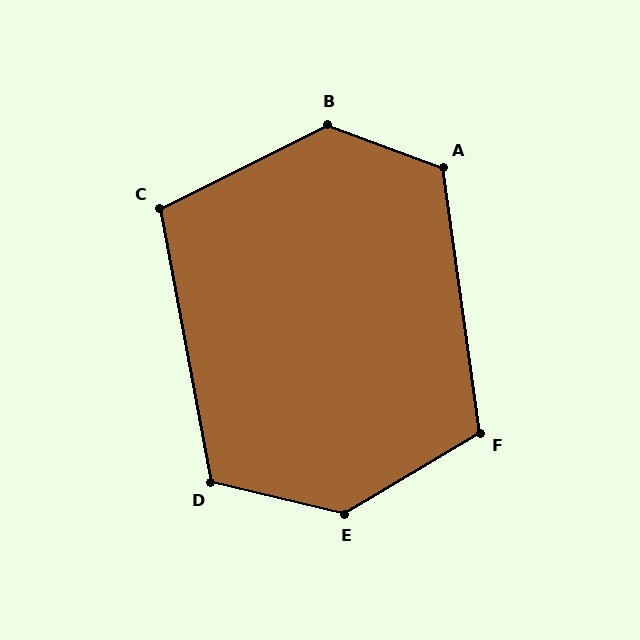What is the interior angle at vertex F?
Approximately 113 degrees (obtuse).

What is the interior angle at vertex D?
Approximately 114 degrees (obtuse).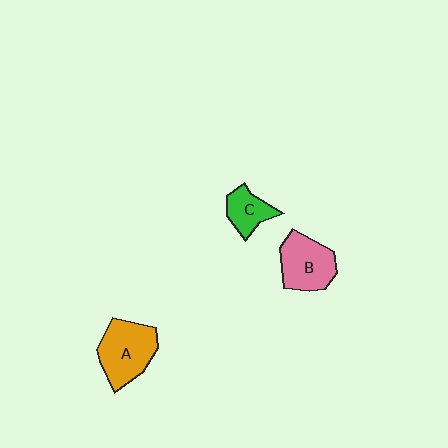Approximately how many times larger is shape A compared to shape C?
Approximately 1.9 times.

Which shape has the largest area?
Shape A (orange).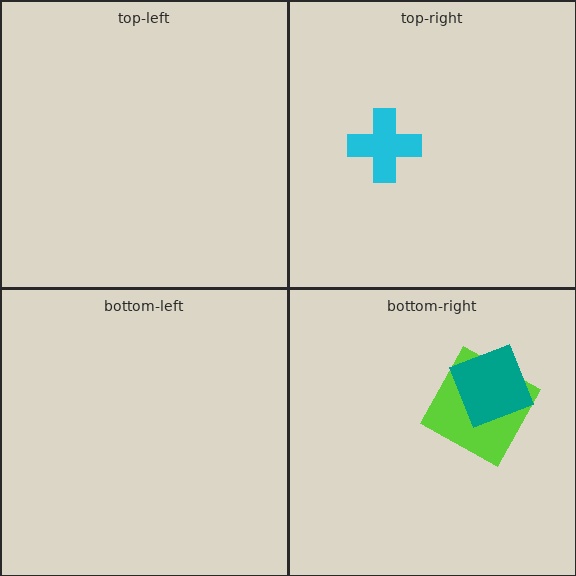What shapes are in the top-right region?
The cyan cross.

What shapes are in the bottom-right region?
The lime square, the teal diamond.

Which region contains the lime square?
The bottom-right region.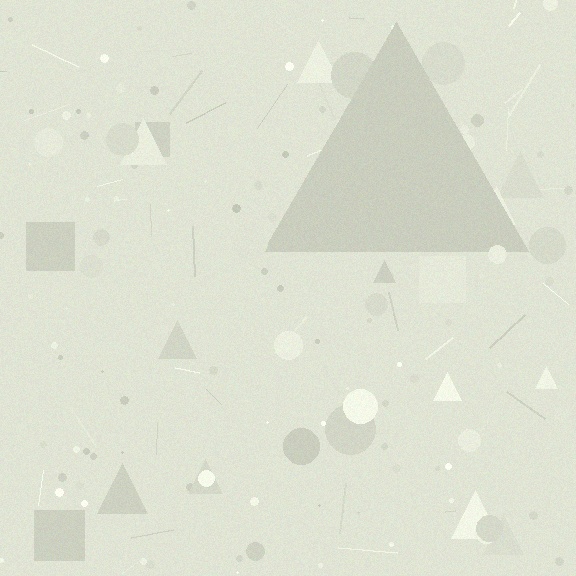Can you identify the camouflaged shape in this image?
The camouflaged shape is a triangle.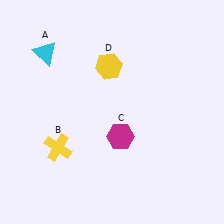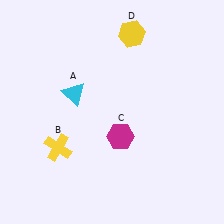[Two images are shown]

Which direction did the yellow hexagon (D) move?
The yellow hexagon (D) moved up.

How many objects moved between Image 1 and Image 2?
2 objects moved between the two images.